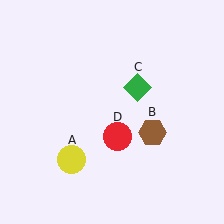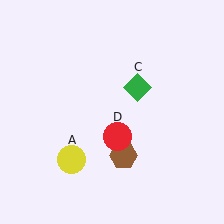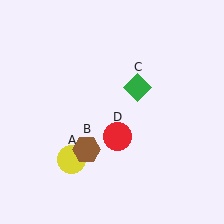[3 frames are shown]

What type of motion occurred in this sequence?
The brown hexagon (object B) rotated clockwise around the center of the scene.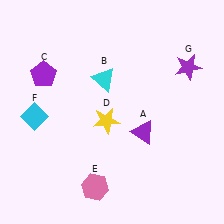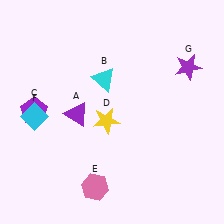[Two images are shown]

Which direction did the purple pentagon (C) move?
The purple pentagon (C) moved down.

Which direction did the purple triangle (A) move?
The purple triangle (A) moved left.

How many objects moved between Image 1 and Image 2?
2 objects moved between the two images.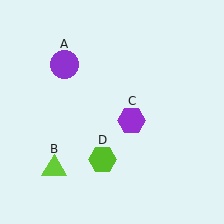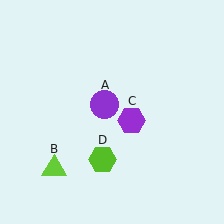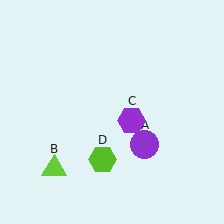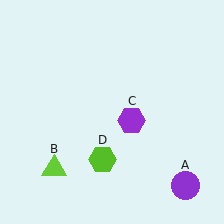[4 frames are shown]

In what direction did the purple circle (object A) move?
The purple circle (object A) moved down and to the right.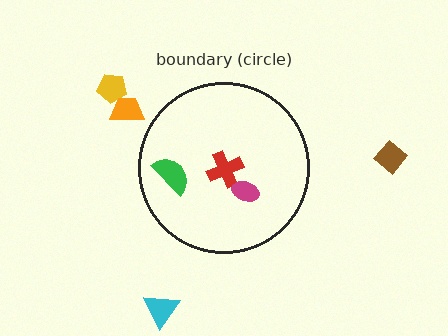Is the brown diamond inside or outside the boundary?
Outside.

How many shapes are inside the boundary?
3 inside, 4 outside.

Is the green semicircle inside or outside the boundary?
Inside.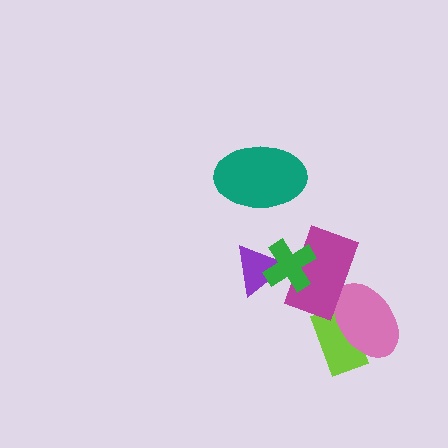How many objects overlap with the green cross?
2 objects overlap with the green cross.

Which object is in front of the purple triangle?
The green cross is in front of the purple triangle.